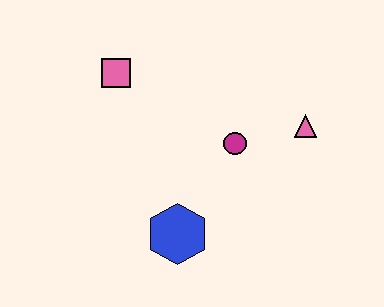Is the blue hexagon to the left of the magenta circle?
Yes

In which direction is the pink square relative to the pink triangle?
The pink square is to the left of the pink triangle.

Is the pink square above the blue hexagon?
Yes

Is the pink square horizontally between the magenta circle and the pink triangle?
No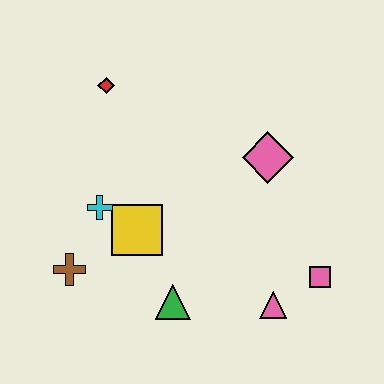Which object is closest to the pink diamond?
The pink square is closest to the pink diamond.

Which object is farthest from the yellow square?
The pink square is farthest from the yellow square.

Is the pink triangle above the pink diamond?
No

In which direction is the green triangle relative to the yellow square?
The green triangle is below the yellow square.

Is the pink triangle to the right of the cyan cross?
Yes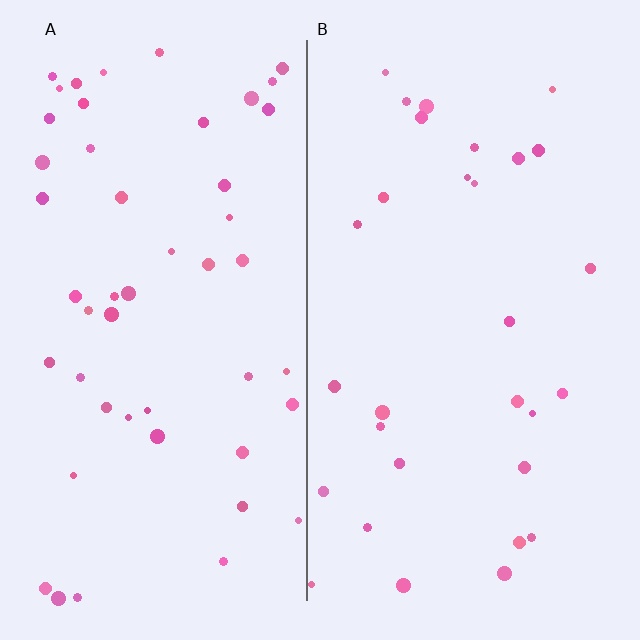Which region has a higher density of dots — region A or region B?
A (the left).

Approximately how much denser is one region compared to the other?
Approximately 1.6× — region A over region B.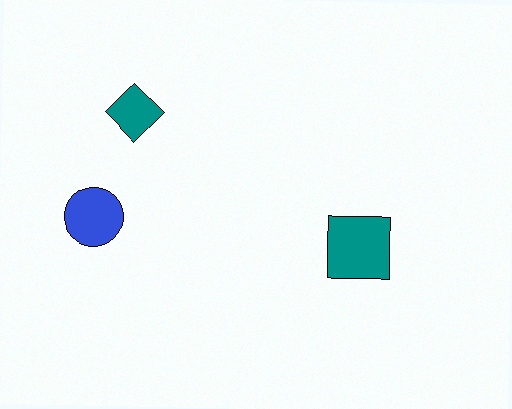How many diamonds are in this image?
There is 1 diamond.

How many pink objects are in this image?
There are no pink objects.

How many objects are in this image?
There are 3 objects.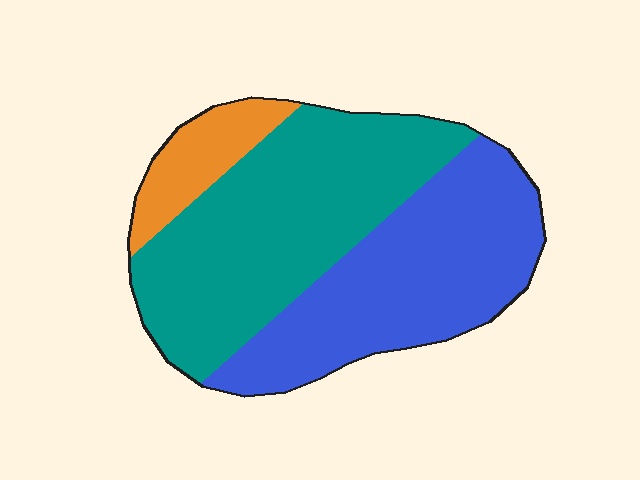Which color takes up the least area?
Orange, at roughly 10%.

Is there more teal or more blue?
Teal.